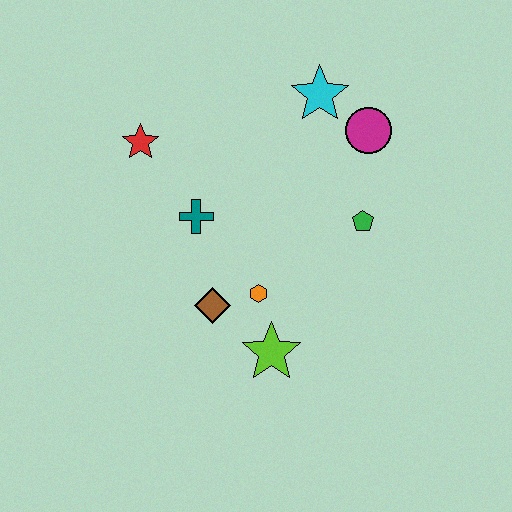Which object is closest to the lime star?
The orange hexagon is closest to the lime star.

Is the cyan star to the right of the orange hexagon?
Yes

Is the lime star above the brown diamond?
No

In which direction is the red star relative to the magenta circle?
The red star is to the left of the magenta circle.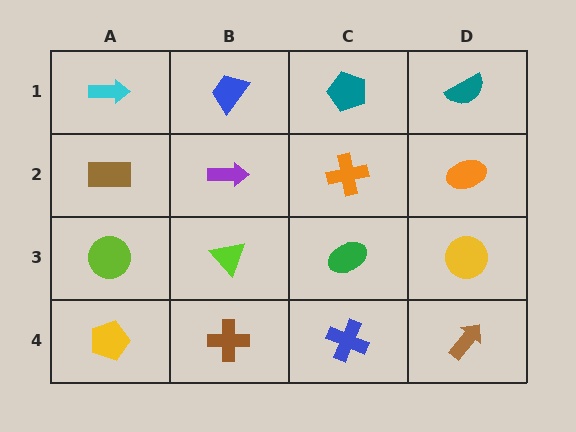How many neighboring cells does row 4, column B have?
3.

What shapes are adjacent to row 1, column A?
A brown rectangle (row 2, column A), a blue trapezoid (row 1, column B).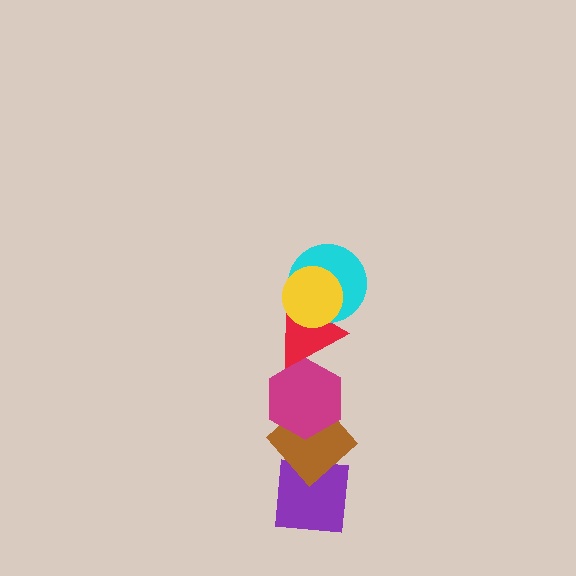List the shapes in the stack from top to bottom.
From top to bottom: the yellow circle, the cyan circle, the red triangle, the magenta hexagon, the brown diamond, the purple square.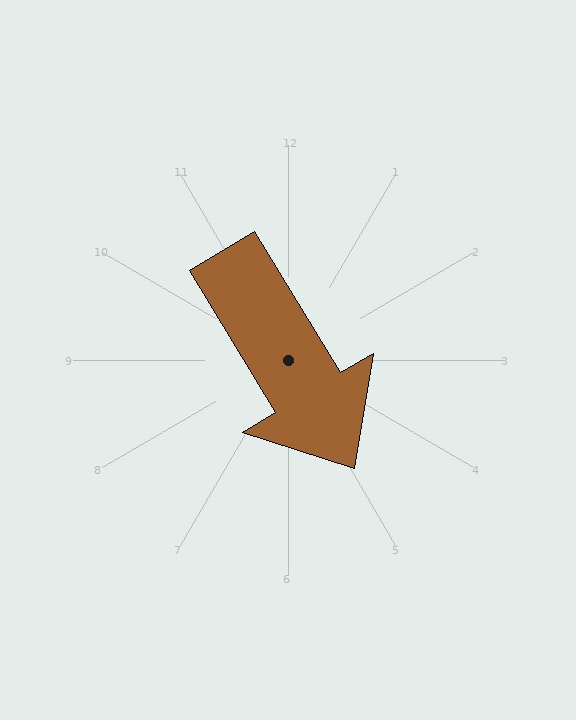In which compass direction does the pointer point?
Southeast.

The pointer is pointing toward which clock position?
Roughly 5 o'clock.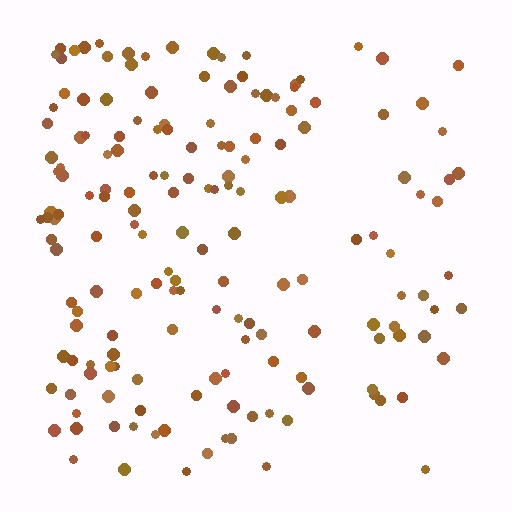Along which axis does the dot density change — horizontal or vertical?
Horizontal.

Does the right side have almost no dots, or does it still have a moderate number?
Still a moderate number, just noticeably fewer than the left.